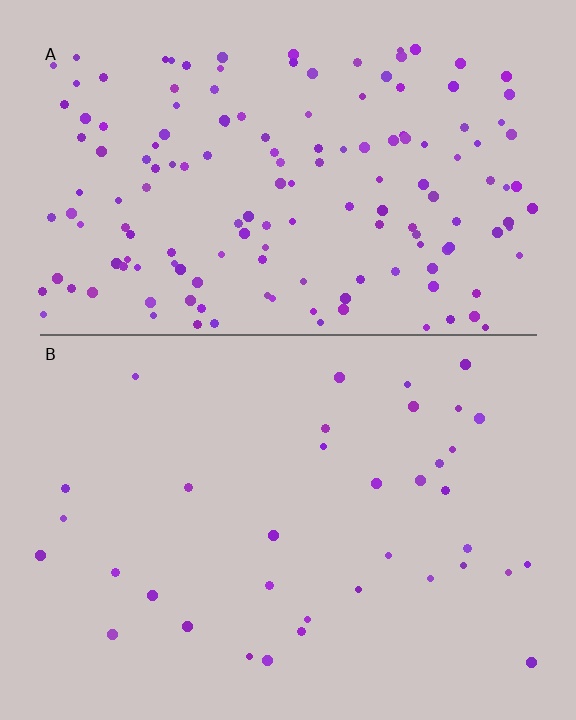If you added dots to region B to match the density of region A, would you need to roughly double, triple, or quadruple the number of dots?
Approximately quadruple.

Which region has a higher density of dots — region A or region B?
A (the top).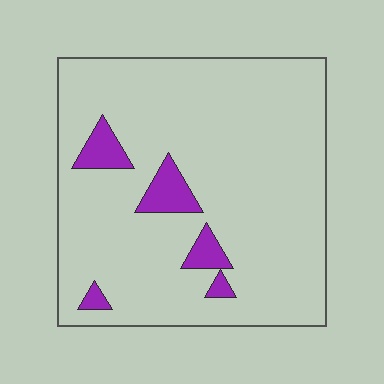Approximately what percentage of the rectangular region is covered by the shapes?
Approximately 10%.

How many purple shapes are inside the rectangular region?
5.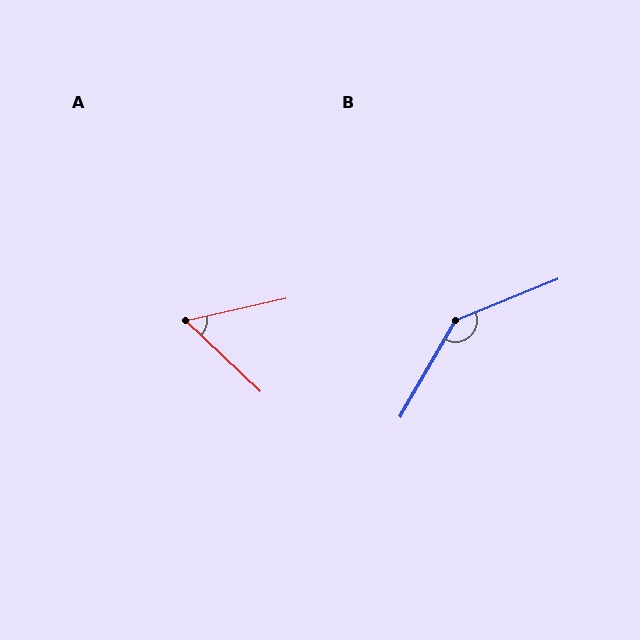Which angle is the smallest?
A, at approximately 56 degrees.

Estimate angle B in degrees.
Approximately 142 degrees.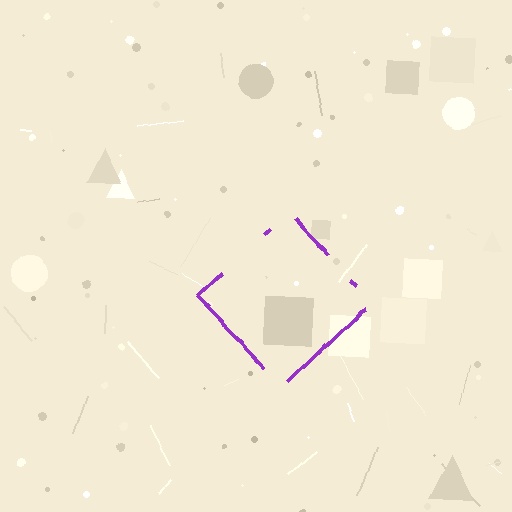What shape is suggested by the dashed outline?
The dashed outline suggests a diamond.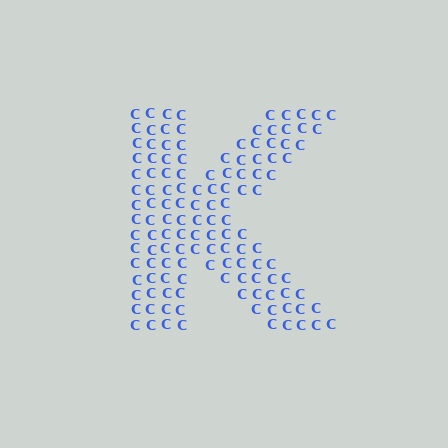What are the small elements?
The small elements are letter C's.